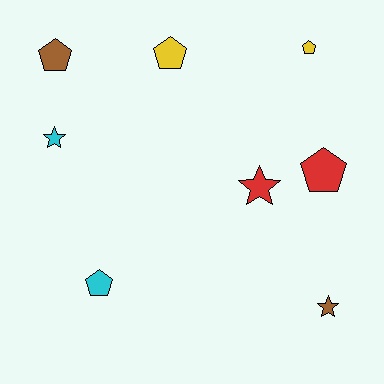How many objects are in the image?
There are 8 objects.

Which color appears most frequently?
Red, with 2 objects.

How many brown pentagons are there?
There is 1 brown pentagon.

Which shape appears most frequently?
Pentagon, with 5 objects.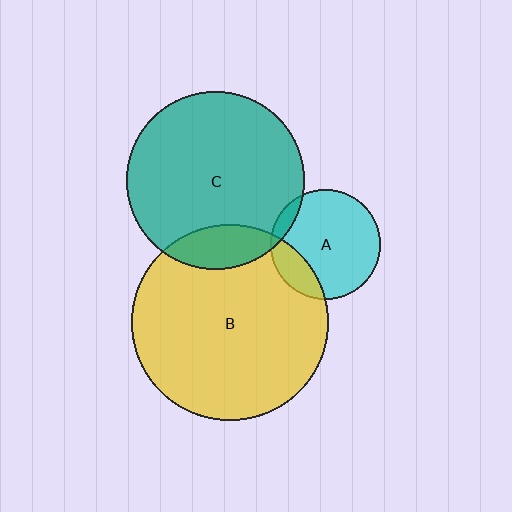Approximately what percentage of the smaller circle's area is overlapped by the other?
Approximately 15%.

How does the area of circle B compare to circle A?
Approximately 3.2 times.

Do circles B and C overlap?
Yes.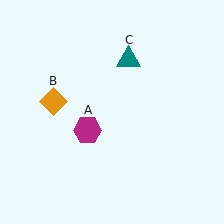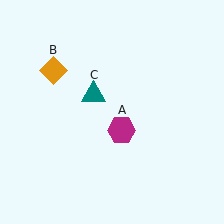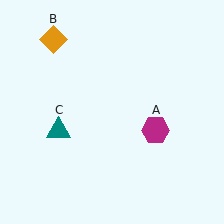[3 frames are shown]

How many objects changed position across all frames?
3 objects changed position: magenta hexagon (object A), orange diamond (object B), teal triangle (object C).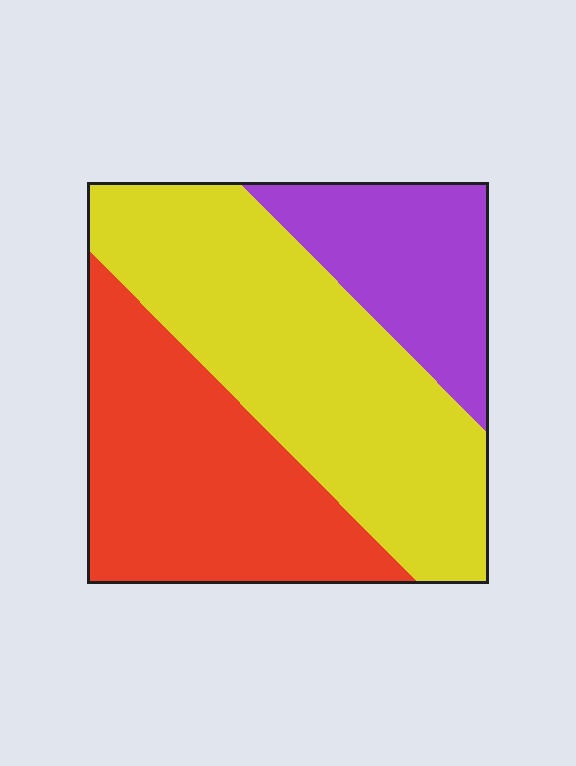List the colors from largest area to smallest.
From largest to smallest: yellow, red, purple.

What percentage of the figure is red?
Red takes up between a third and a half of the figure.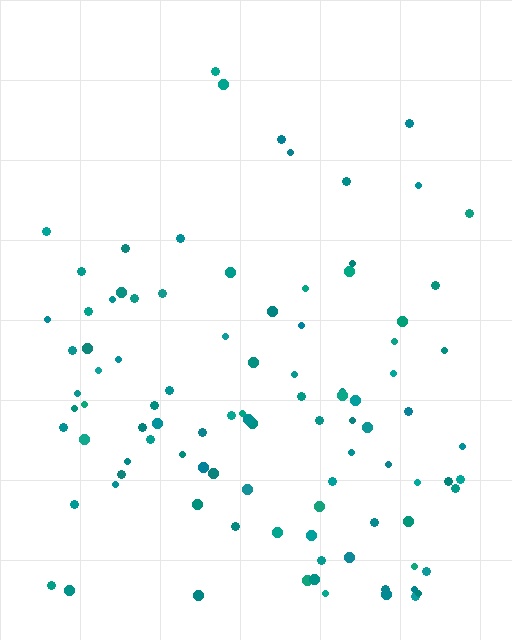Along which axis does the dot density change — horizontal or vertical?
Vertical.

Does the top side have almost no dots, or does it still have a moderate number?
Still a moderate number, just noticeably fewer than the bottom.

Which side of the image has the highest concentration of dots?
The bottom.